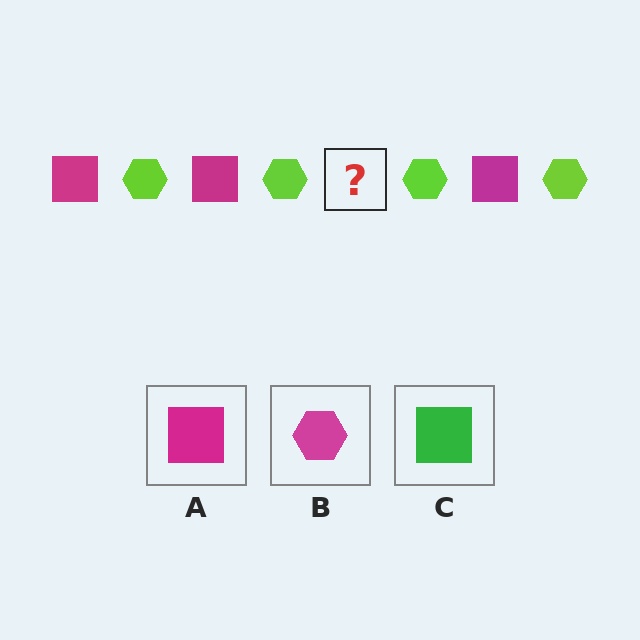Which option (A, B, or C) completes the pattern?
A.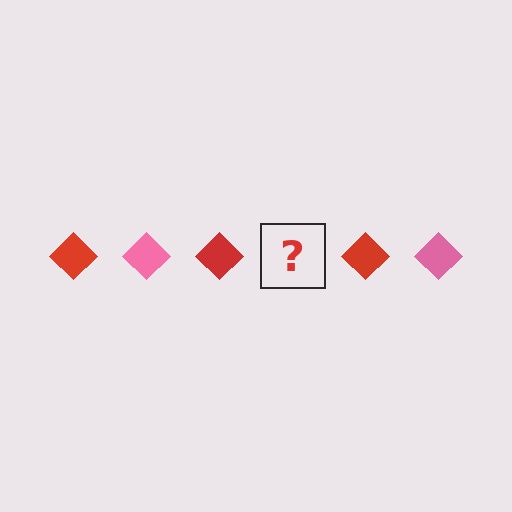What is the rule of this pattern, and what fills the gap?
The rule is that the pattern cycles through red, pink diamonds. The gap should be filled with a pink diamond.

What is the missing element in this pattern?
The missing element is a pink diamond.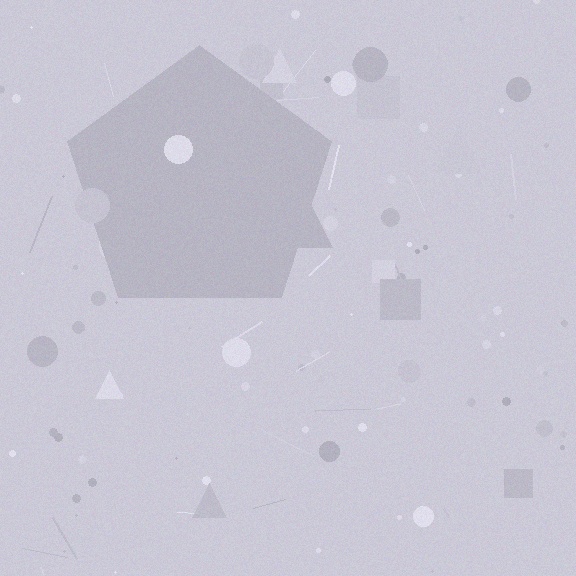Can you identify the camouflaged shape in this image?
The camouflaged shape is a pentagon.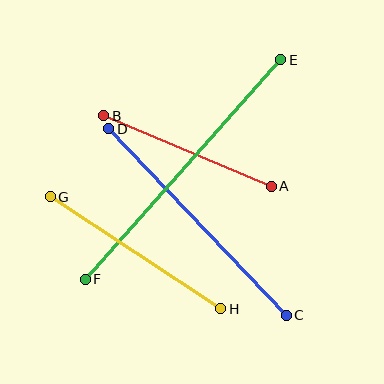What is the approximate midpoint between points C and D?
The midpoint is at approximately (197, 222) pixels.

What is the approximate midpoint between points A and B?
The midpoint is at approximately (187, 151) pixels.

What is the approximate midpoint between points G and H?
The midpoint is at approximately (135, 253) pixels.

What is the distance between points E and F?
The distance is approximately 294 pixels.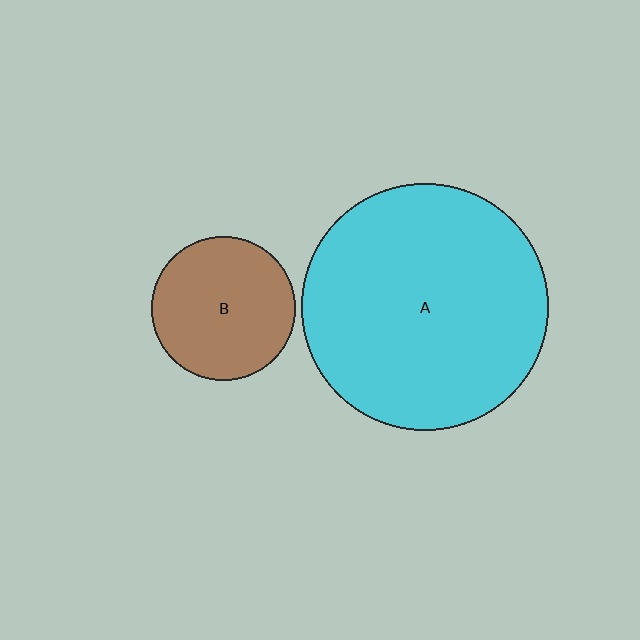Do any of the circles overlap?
No, none of the circles overlap.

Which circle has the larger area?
Circle A (cyan).